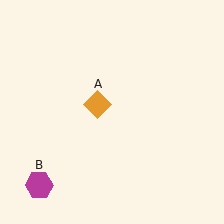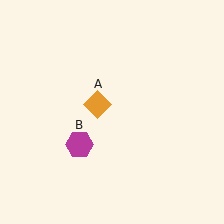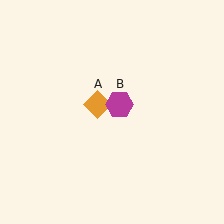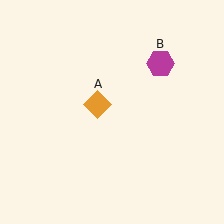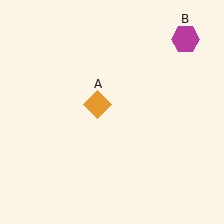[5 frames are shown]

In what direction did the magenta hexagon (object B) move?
The magenta hexagon (object B) moved up and to the right.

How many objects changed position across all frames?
1 object changed position: magenta hexagon (object B).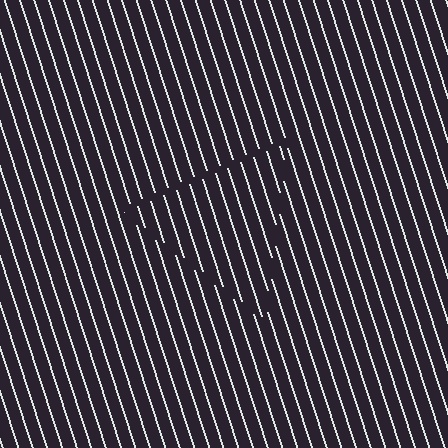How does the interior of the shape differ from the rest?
The interior of the shape contains the same grating, shifted by half a period — the contour is defined by the phase discontinuity where line-ends from the inner and outer gratings abut.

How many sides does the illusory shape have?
3 sides — the line-ends trace a triangle.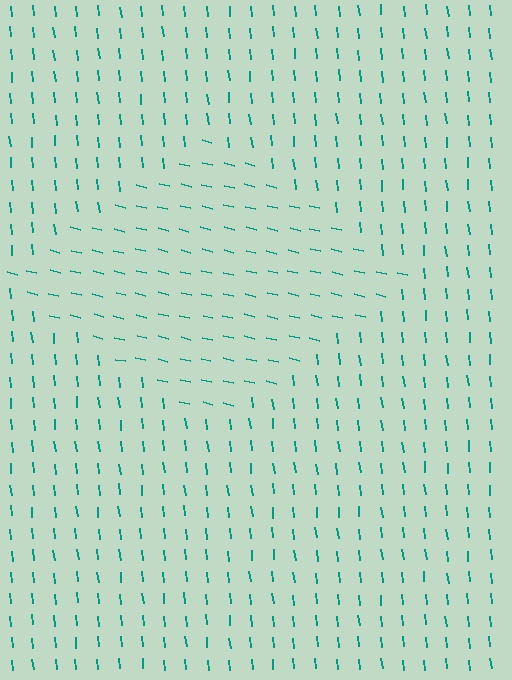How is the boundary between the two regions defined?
The boundary is defined purely by a change in line orientation (approximately 70 degrees difference). All lines are the same color and thickness.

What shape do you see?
I see a diamond.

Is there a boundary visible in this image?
Yes, there is a texture boundary formed by a change in line orientation.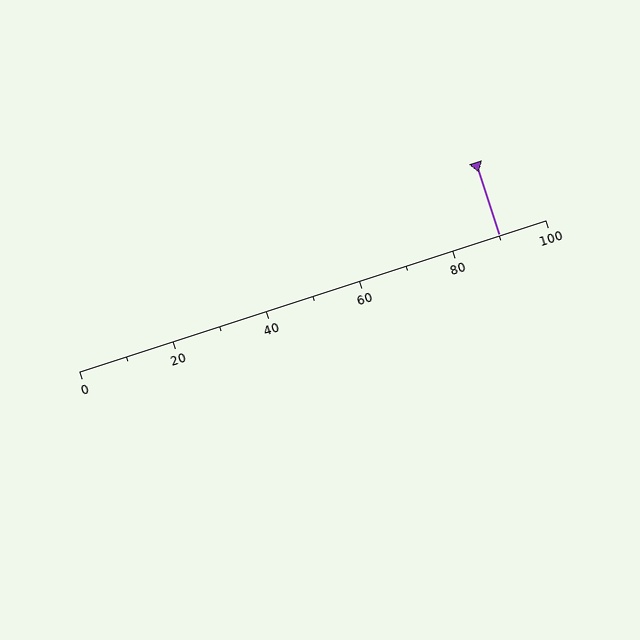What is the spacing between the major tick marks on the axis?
The major ticks are spaced 20 apart.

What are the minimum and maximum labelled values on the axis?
The axis runs from 0 to 100.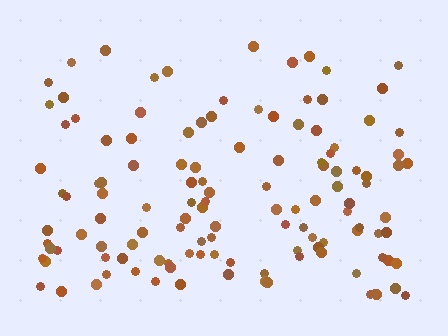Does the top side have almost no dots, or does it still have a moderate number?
Still a moderate number, just noticeably fewer than the bottom.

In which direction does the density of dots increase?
From top to bottom, with the bottom side densest.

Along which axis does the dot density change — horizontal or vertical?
Vertical.